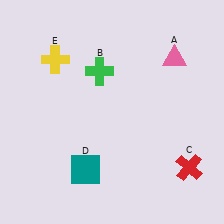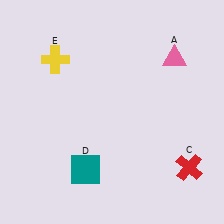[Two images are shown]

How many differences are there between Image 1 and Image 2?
There is 1 difference between the two images.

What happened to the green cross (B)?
The green cross (B) was removed in Image 2. It was in the top-left area of Image 1.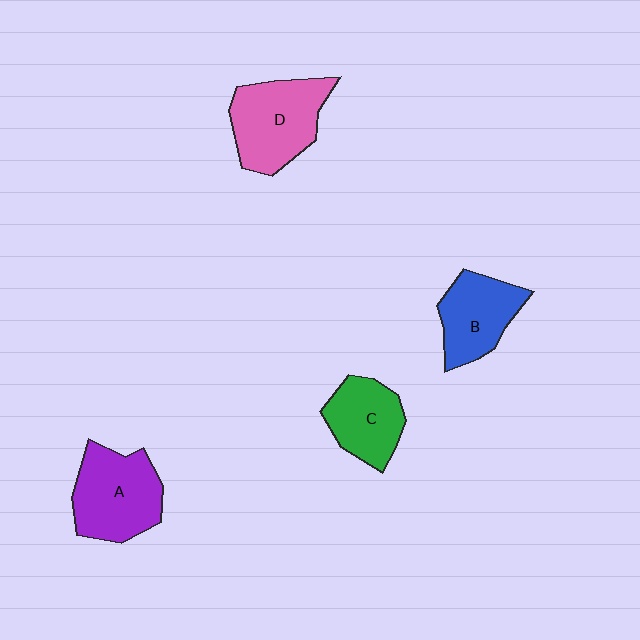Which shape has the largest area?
Shape D (pink).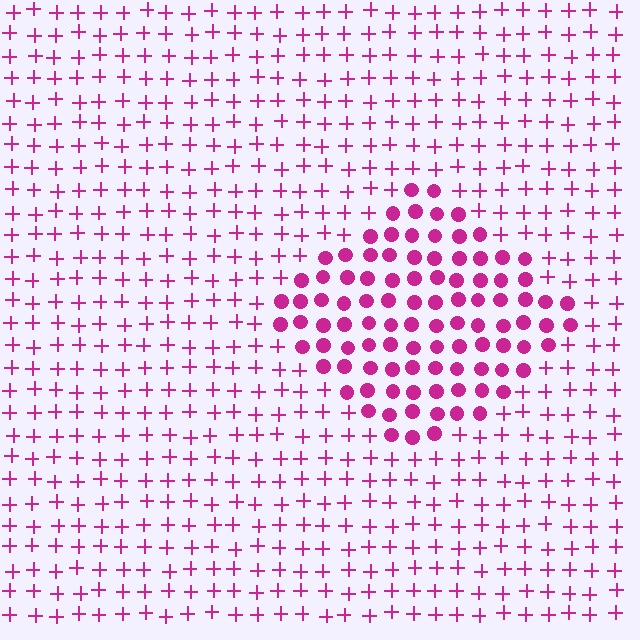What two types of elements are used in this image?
The image uses circles inside the diamond region and plus signs outside it.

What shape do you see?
I see a diamond.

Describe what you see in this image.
The image is filled with small magenta elements arranged in a uniform grid. A diamond-shaped region contains circles, while the surrounding area contains plus signs. The boundary is defined purely by the change in element shape.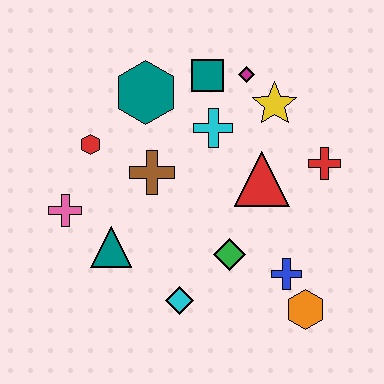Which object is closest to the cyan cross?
The teal square is closest to the cyan cross.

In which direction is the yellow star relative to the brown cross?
The yellow star is to the right of the brown cross.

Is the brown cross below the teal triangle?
No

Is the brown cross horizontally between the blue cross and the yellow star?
No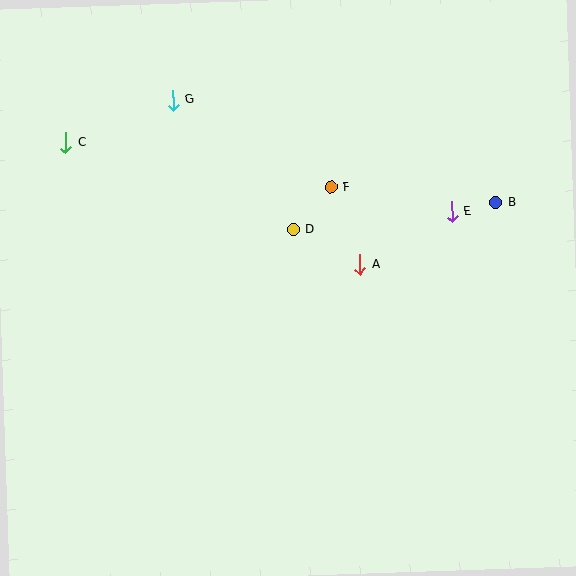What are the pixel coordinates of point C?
Point C is at (66, 143).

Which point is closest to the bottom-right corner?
Point A is closest to the bottom-right corner.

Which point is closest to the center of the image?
Point D at (293, 230) is closest to the center.